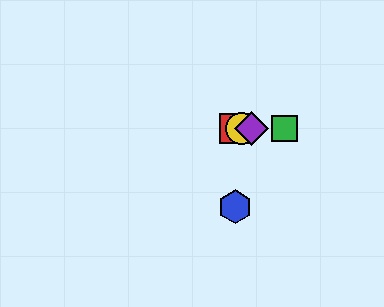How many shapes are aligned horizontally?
4 shapes (the red square, the green square, the yellow circle, the purple diamond) are aligned horizontally.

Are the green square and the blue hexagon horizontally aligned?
No, the green square is at y≈128 and the blue hexagon is at y≈207.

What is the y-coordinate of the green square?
The green square is at y≈128.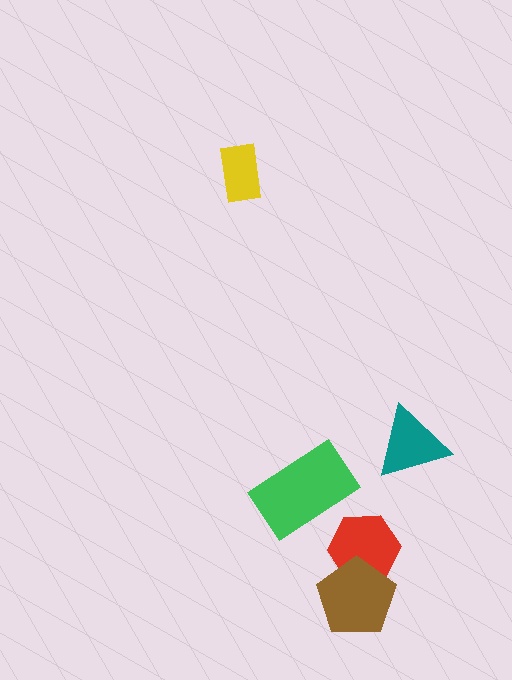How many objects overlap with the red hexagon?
1 object overlaps with the red hexagon.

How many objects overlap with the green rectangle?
0 objects overlap with the green rectangle.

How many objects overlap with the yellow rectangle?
0 objects overlap with the yellow rectangle.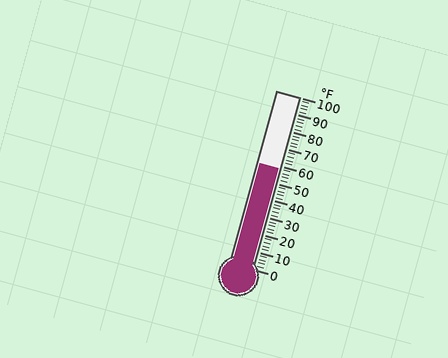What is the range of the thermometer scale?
The thermometer scale ranges from 0°F to 100°F.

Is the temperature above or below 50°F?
The temperature is above 50°F.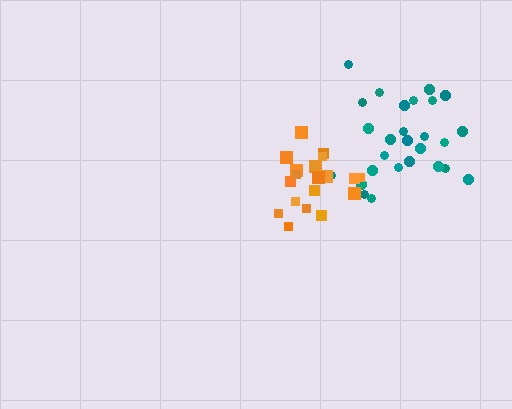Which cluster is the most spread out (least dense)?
Teal.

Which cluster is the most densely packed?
Orange.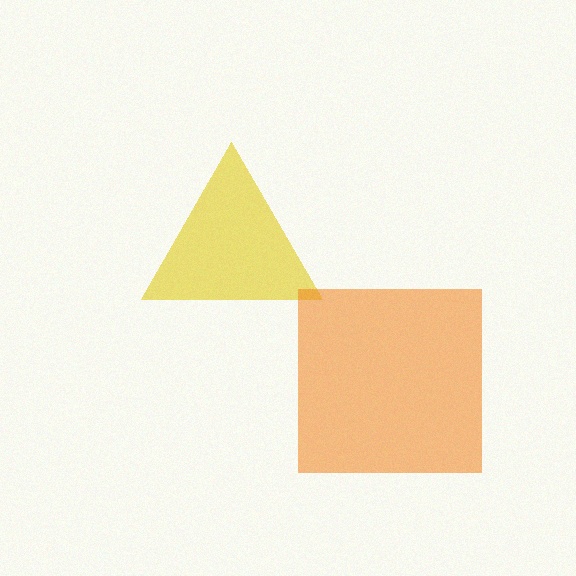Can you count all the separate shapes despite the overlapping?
Yes, there are 2 separate shapes.